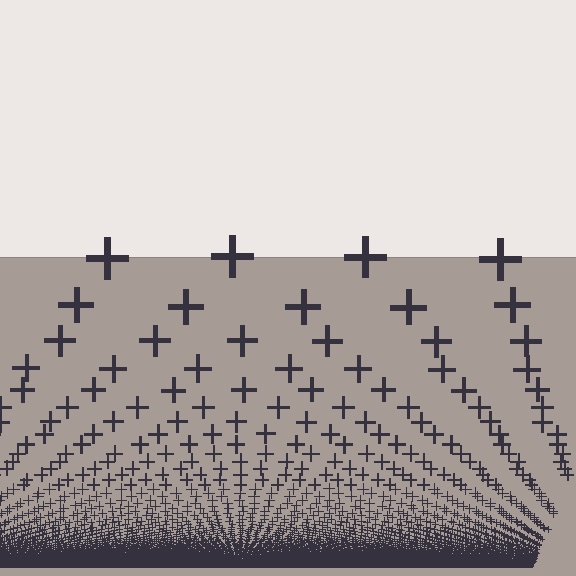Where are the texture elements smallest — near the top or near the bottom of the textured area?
Near the bottom.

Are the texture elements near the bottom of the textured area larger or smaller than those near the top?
Smaller. The gradient is inverted — elements near the bottom are smaller and denser.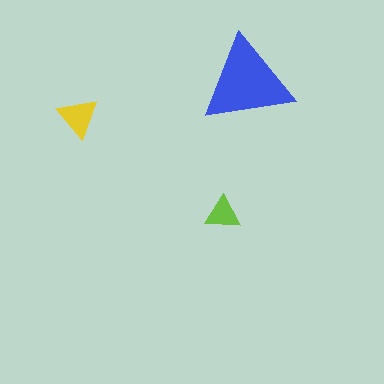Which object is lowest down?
The lime triangle is bottommost.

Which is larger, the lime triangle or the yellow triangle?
The yellow one.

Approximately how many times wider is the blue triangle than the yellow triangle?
About 2 times wider.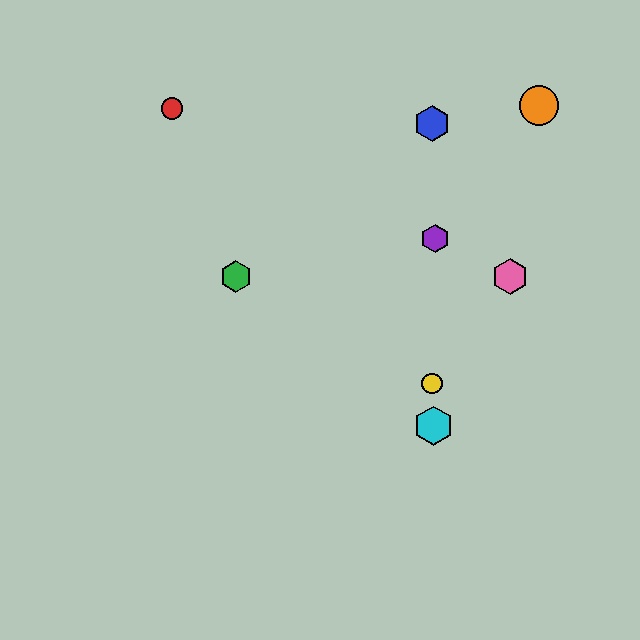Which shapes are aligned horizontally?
The green hexagon, the pink hexagon are aligned horizontally.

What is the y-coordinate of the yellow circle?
The yellow circle is at y≈384.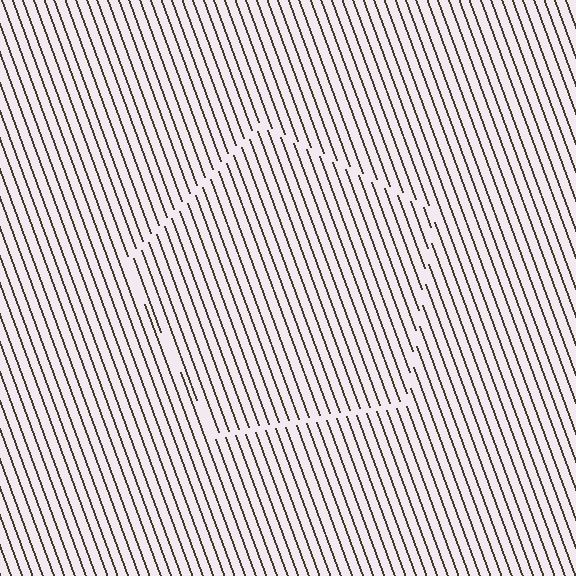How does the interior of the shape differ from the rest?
The interior of the shape contains the same grating, shifted by half a period — the contour is defined by the phase discontinuity where line-ends from the inner and outer gratings abut.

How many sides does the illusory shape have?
5 sides — the line-ends trace a pentagon.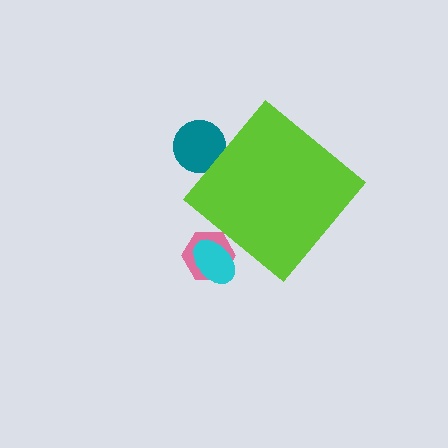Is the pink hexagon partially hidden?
Yes, the pink hexagon is partially hidden behind the lime diamond.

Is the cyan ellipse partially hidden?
Yes, the cyan ellipse is partially hidden behind the lime diamond.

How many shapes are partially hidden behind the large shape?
3 shapes are partially hidden.